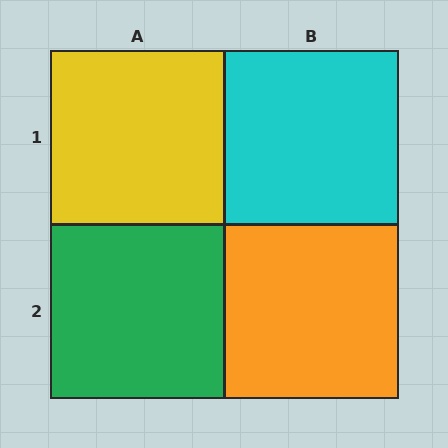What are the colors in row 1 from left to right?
Yellow, cyan.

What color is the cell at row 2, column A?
Green.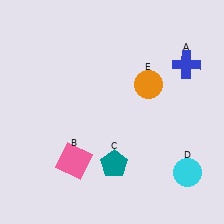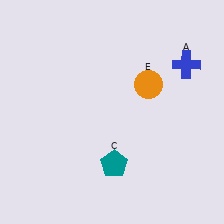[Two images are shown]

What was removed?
The pink square (B), the cyan circle (D) were removed in Image 2.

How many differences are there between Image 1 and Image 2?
There are 2 differences between the two images.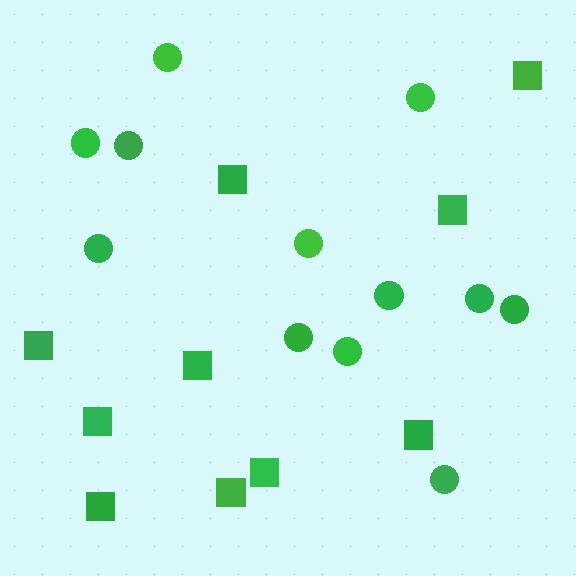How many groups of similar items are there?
There are 2 groups: one group of circles (12) and one group of squares (10).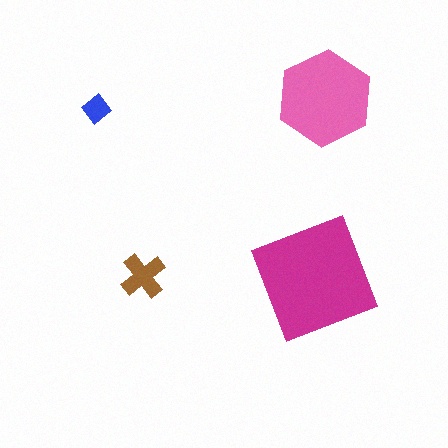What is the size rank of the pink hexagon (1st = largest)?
2nd.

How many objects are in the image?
There are 4 objects in the image.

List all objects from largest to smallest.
The magenta square, the pink hexagon, the brown cross, the blue diamond.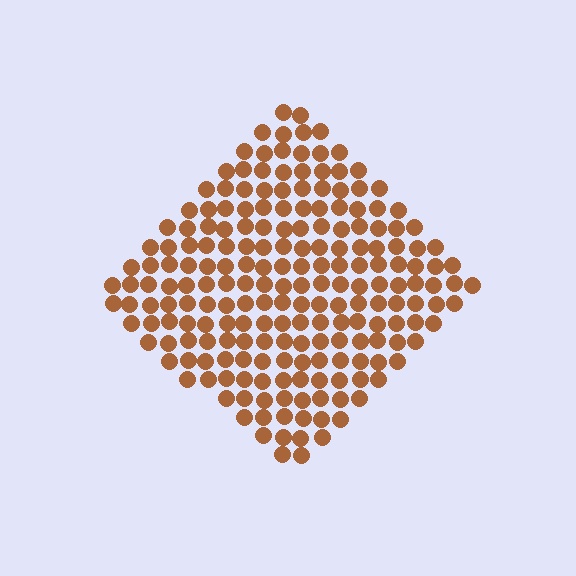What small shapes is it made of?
It is made of small circles.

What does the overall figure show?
The overall figure shows a diamond.